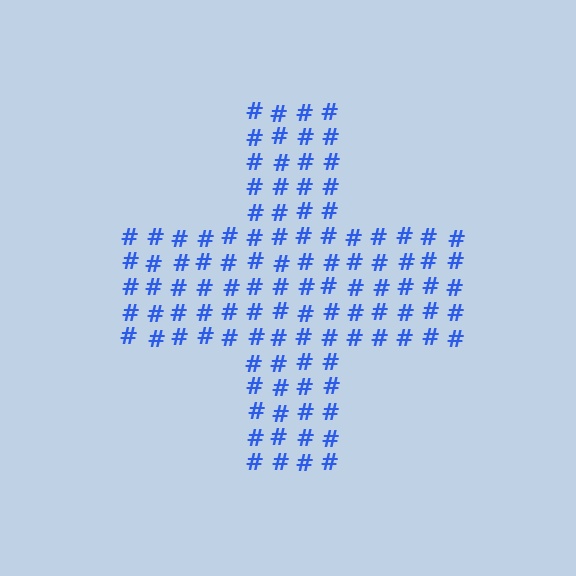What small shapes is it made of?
It is made of small hash symbols.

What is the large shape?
The large shape is a cross.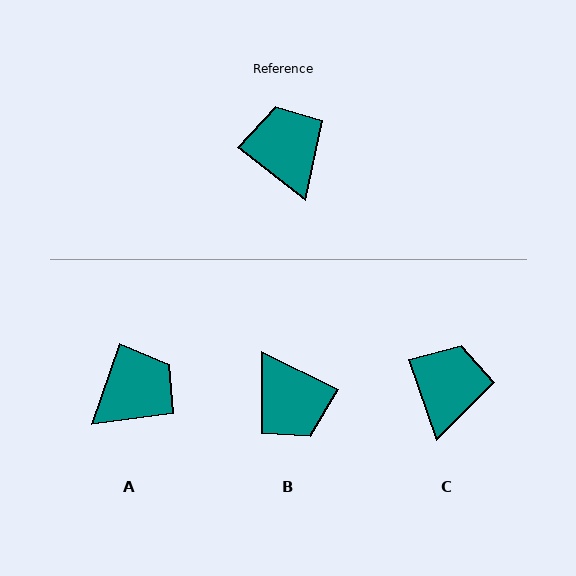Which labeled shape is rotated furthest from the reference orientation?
B, about 168 degrees away.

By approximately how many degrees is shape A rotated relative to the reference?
Approximately 70 degrees clockwise.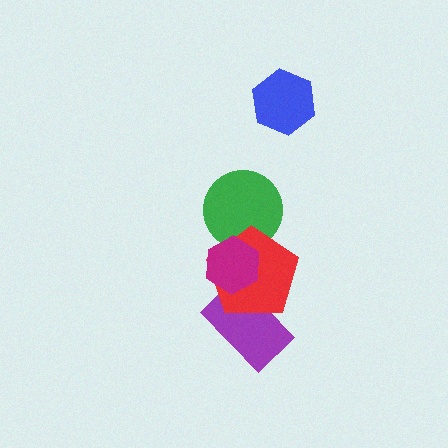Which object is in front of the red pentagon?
The magenta hexagon is in front of the red pentagon.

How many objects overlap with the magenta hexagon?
3 objects overlap with the magenta hexagon.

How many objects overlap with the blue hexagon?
0 objects overlap with the blue hexagon.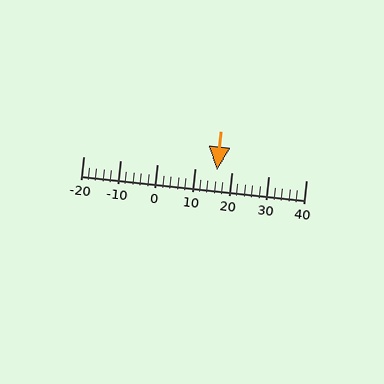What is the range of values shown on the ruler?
The ruler shows values from -20 to 40.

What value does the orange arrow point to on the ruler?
The orange arrow points to approximately 16.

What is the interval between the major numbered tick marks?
The major tick marks are spaced 10 units apart.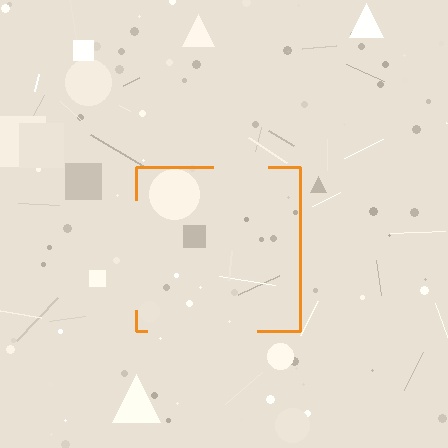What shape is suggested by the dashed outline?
The dashed outline suggests a square.